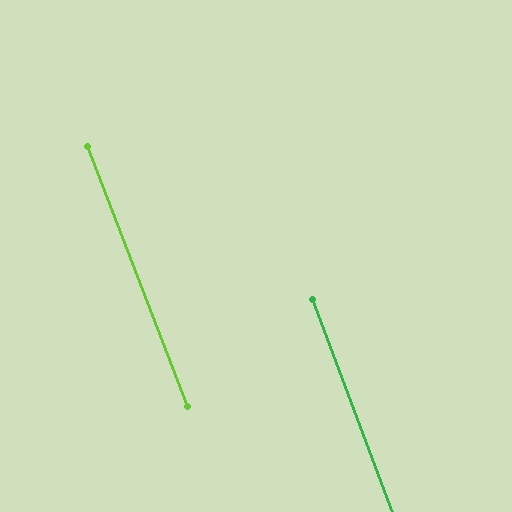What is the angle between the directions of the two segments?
Approximately 0 degrees.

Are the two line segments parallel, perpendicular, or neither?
Parallel — their directions differ by only 0.3°.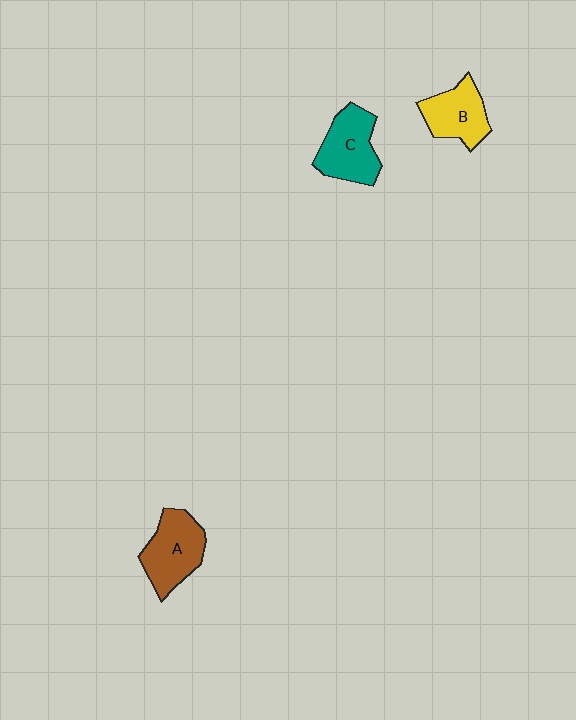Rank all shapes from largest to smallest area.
From largest to smallest: A (brown), C (teal), B (yellow).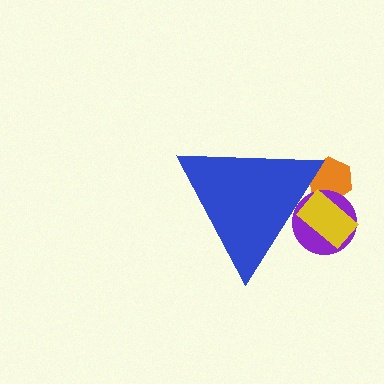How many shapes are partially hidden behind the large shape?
3 shapes are partially hidden.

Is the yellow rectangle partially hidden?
Yes, the yellow rectangle is partially hidden behind the blue triangle.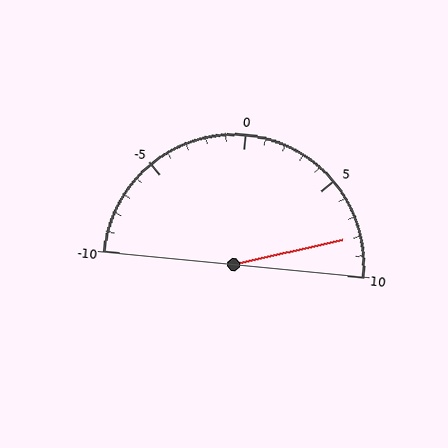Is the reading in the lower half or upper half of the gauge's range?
The reading is in the upper half of the range (-10 to 10).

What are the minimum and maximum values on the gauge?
The gauge ranges from -10 to 10.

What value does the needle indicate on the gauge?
The needle indicates approximately 8.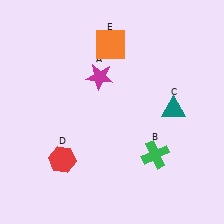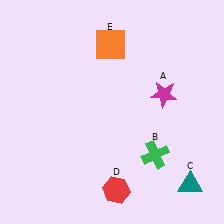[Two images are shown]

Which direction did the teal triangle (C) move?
The teal triangle (C) moved down.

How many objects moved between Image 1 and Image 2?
3 objects moved between the two images.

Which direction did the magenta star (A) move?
The magenta star (A) moved right.